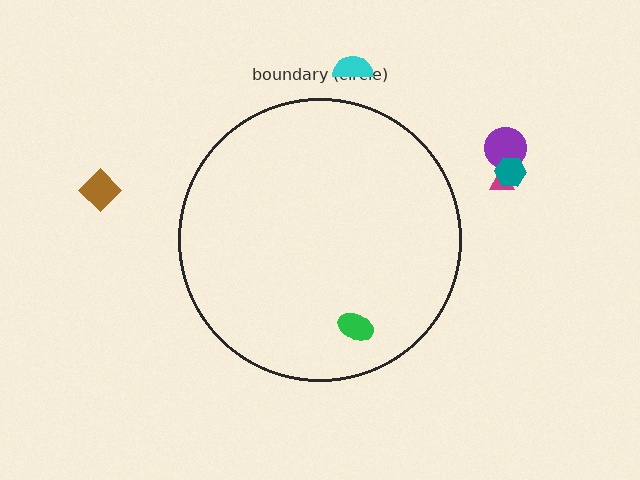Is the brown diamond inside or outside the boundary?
Outside.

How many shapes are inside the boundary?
1 inside, 5 outside.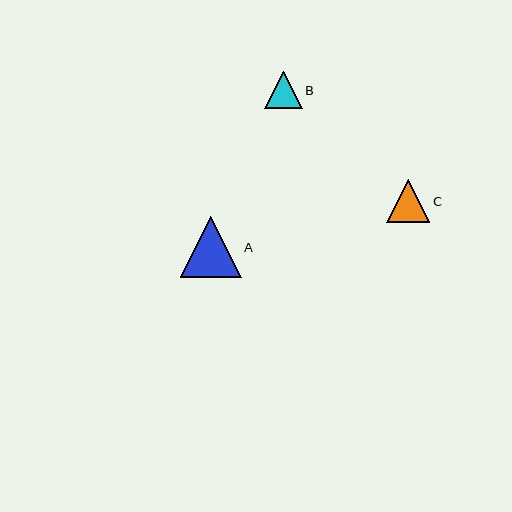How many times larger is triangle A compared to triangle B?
Triangle A is approximately 1.6 times the size of triangle B.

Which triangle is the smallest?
Triangle B is the smallest with a size of approximately 37 pixels.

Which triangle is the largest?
Triangle A is the largest with a size of approximately 61 pixels.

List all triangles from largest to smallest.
From largest to smallest: A, C, B.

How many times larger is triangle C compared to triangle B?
Triangle C is approximately 1.2 times the size of triangle B.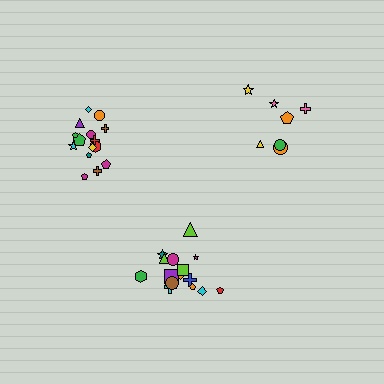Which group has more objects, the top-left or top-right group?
The top-left group.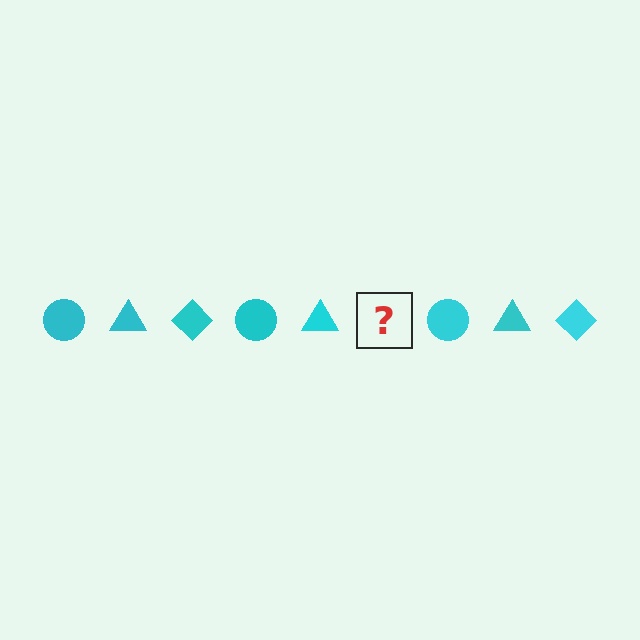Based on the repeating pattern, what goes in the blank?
The blank should be a cyan diamond.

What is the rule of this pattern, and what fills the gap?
The rule is that the pattern cycles through circle, triangle, diamond shapes in cyan. The gap should be filled with a cyan diamond.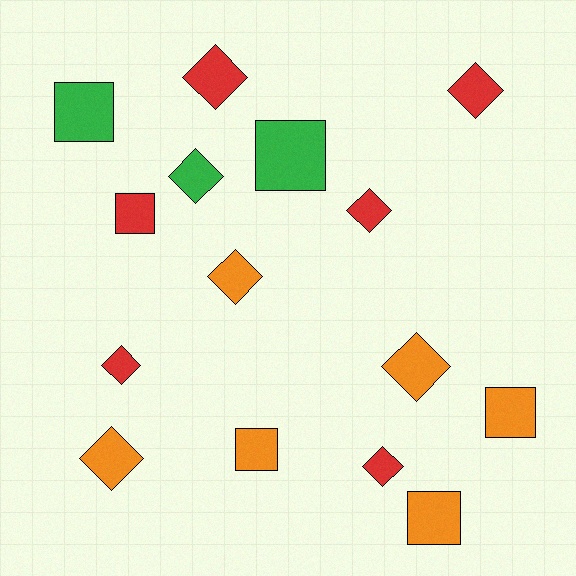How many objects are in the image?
There are 15 objects.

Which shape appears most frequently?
Diamond, with 9 objects.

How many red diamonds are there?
There are 5 red diamonds.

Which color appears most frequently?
Red, with 6 objects.